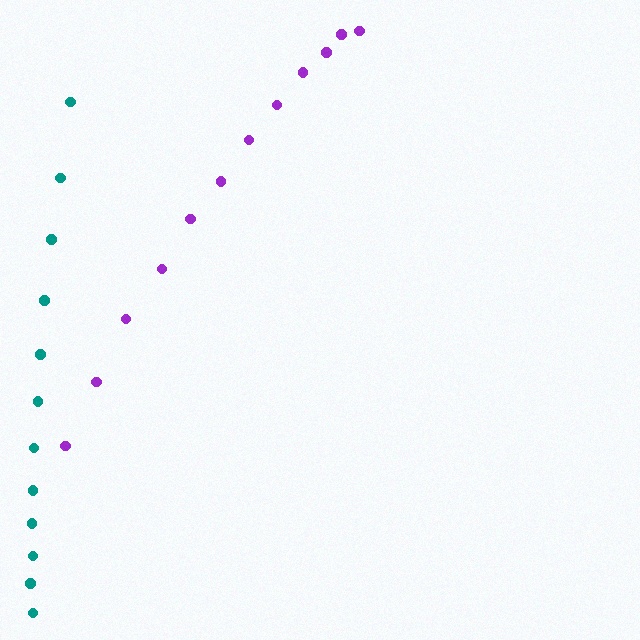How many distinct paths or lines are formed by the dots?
There are 2 distinct paths.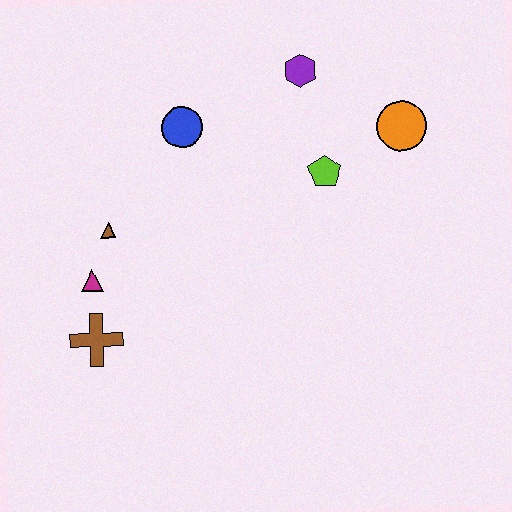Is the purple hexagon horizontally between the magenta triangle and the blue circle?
No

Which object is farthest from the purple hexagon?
The brown cross is farthest from the purple hexagon.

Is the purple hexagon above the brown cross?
Yes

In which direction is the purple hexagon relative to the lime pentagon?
The purple hexagon is above the lime pentagon.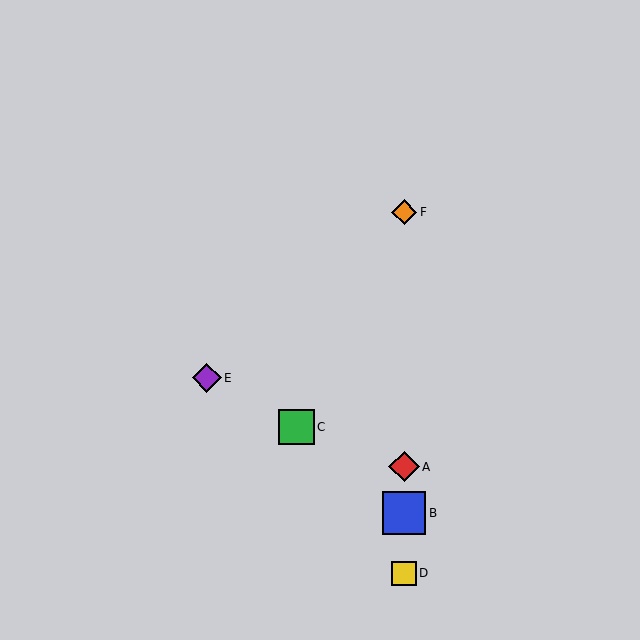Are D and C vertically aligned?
No, D is at x≈404 and C is at x≈296.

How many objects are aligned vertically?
4 objects (A, B, D, F) are aligned vertically.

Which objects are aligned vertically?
Objects A, B, D, F are aligned vertically.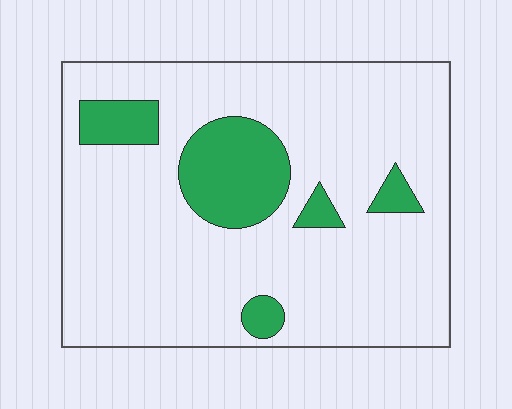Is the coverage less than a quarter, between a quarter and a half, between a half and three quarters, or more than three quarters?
Less than a quarter.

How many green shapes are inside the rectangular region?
5.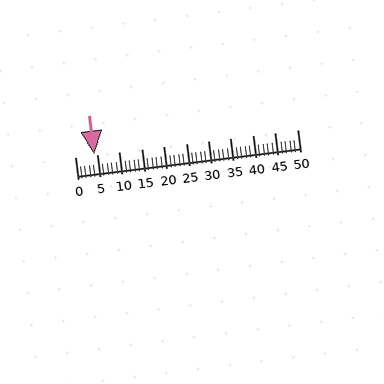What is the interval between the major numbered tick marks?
The major tick marks are spaced 5 units apart.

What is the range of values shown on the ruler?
The ruler shows values from 0 to 50.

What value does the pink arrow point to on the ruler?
The pink arrow points to approximately 4.